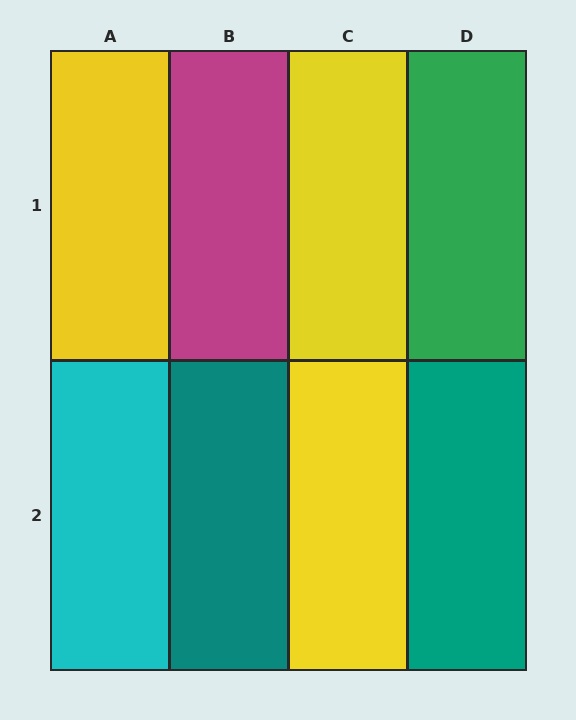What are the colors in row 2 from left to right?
Cyan, teal, yellow, teal.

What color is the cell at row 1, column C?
Yellow.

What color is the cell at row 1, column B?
Magenta.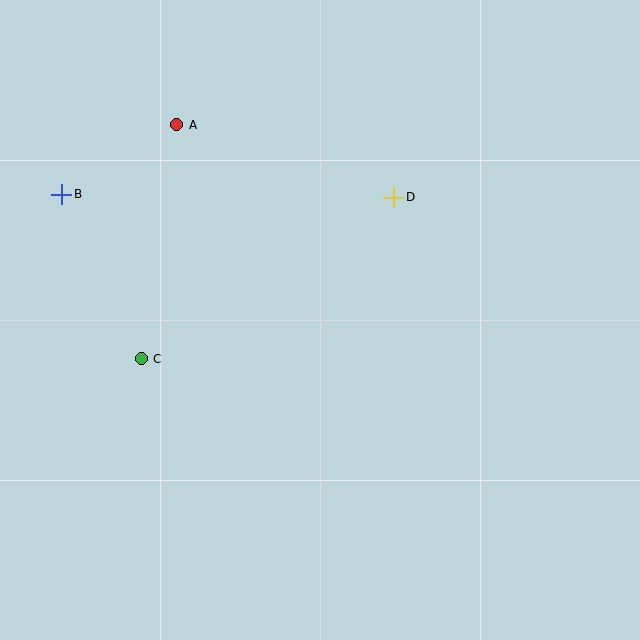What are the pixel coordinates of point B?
Point B is at (62, 194).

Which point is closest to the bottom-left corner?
Point C is closest to the bottom-left corner.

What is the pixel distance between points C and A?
The distance between C and A is 237 pixels.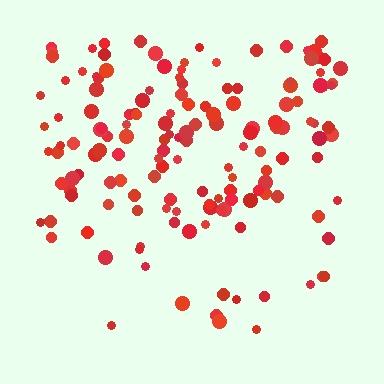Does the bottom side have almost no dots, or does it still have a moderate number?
Still a moderate number, just noticeably fewer than the top.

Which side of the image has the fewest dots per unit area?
The bottom.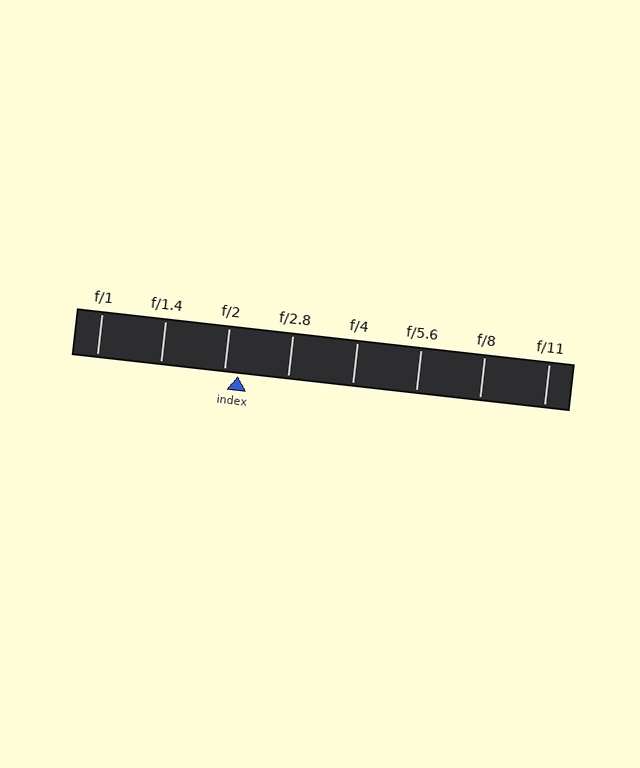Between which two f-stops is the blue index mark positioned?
The index mark is between f/2 and f/2.8.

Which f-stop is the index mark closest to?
The index mark is closest to f/2.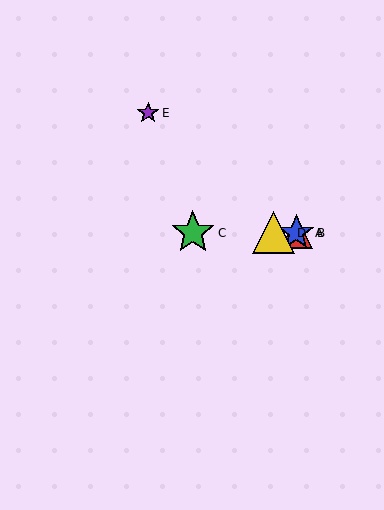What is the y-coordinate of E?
Object E is at y≈113.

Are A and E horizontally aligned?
No, A is at y≈233 and E is at y≈113.